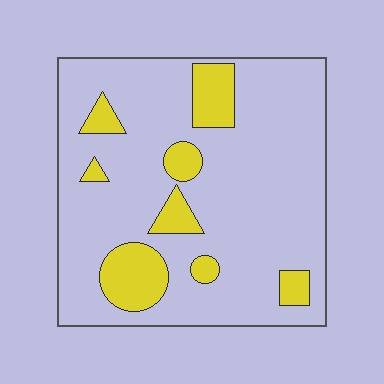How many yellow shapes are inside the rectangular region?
8.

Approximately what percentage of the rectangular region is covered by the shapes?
Approximately 15%.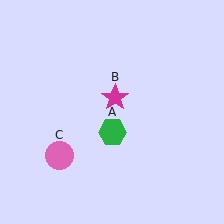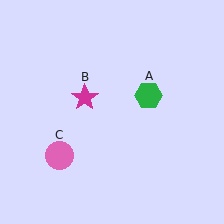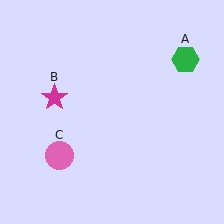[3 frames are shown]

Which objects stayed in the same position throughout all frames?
Pink circle (object C) remained stationary.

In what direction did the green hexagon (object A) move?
The green hexagon (object A) moved up and to the right.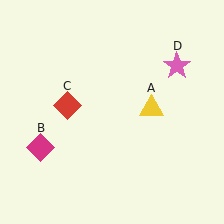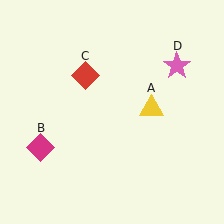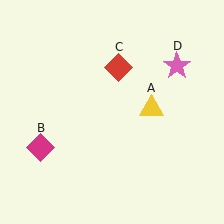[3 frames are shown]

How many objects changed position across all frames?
1 object changed position: red diamond (object C).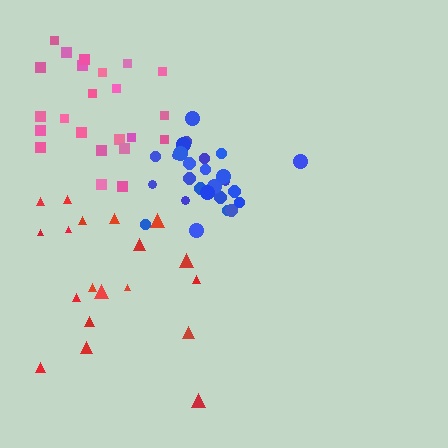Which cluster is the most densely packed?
Blue.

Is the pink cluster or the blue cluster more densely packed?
Blue.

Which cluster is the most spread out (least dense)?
Red.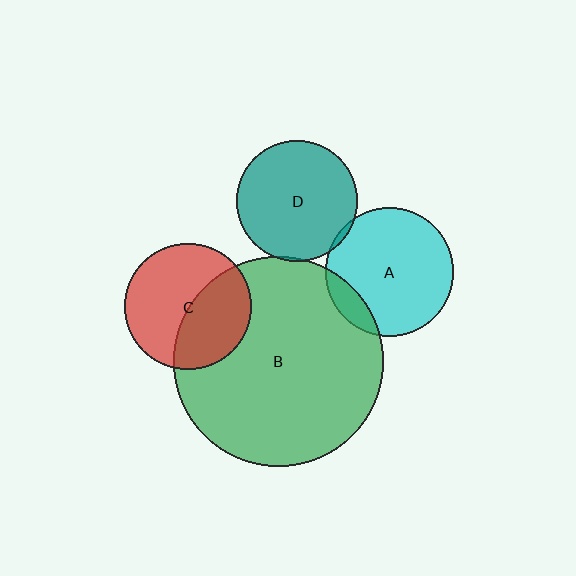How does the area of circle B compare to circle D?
Approximately 3.0 times.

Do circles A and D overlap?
Yes.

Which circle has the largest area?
Circle B (green).